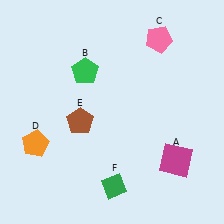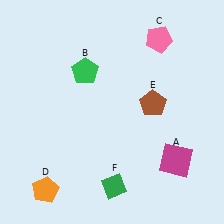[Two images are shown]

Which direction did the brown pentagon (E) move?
The brown pentagon (E) moved right.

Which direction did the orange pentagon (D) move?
The orange pentagon (D) moved down.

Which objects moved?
The objects that moved are: the orange pentagon (D), the brown pentagon (E).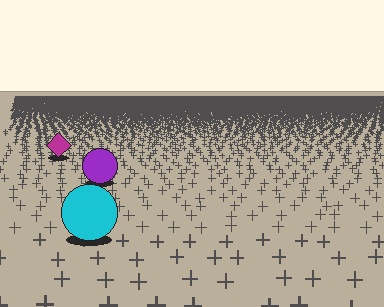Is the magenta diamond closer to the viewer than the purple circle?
No. The purple circle is closer — you can tell from the texture gradient: the ground texture is coarser near it.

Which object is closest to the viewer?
The cyan circle is closest. The texture marks near it are larger and more spread out.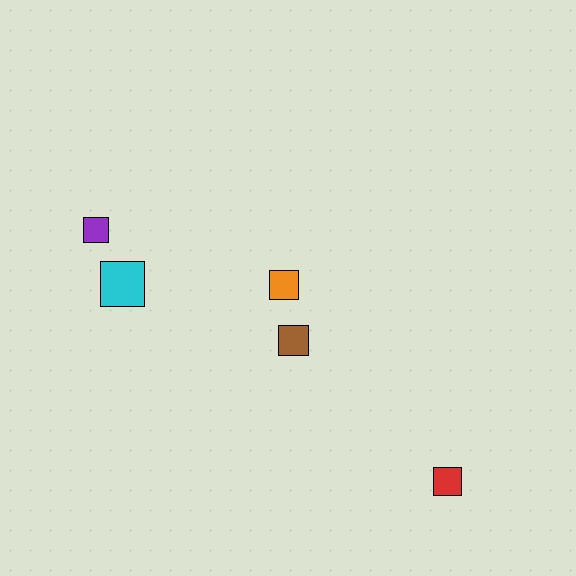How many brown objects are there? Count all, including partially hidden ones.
There is 1 brown object.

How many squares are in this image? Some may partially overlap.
There are 5 squares.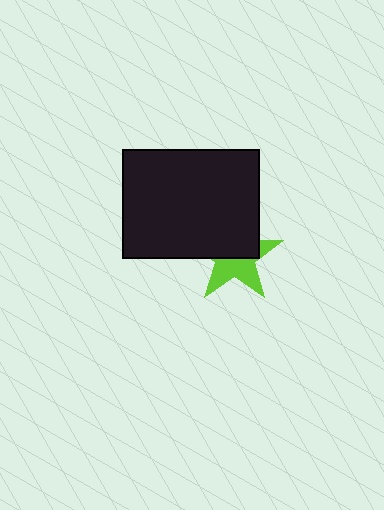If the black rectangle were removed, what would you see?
You would see the complete lime star.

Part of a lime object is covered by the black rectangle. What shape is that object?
It is a star.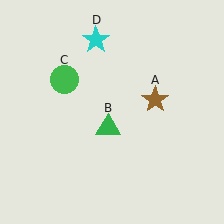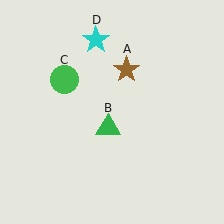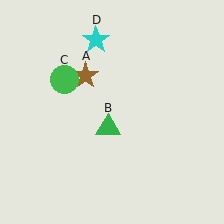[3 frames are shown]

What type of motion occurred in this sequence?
The brown star (object A) rotated counterclockwise around the center of the scene.